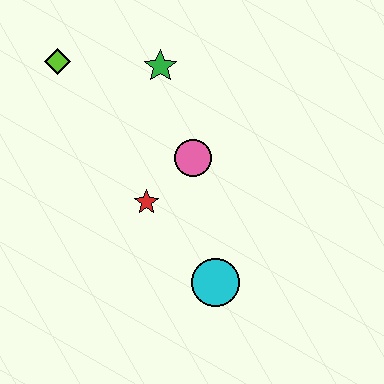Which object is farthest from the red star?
The lime diamond is farthest from the red star.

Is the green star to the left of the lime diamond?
No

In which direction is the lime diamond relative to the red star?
The lime diamond is above the red star.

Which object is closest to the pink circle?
The red star is closest to the pink circle.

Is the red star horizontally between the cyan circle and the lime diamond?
Yes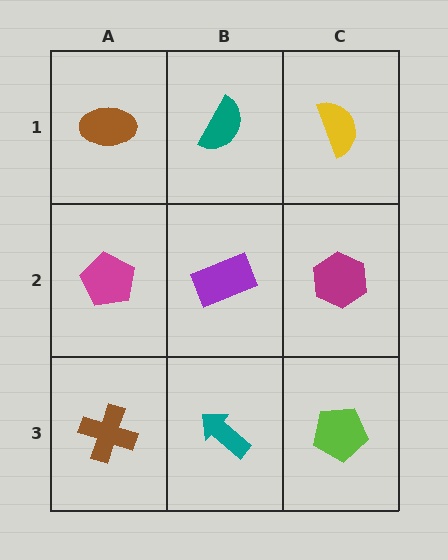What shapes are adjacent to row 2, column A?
A brown ellipse (row 1, column A), a brown cross (row 3, column A), a purple rectangle (row 2, column B).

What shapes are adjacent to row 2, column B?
A teal semicircle (row 1, column B), a teal arrow (row 3, column B), a magenta pentagon (row 2, column A), a magenta hexagon (row 2, column C).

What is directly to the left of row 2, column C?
A purple rectangle.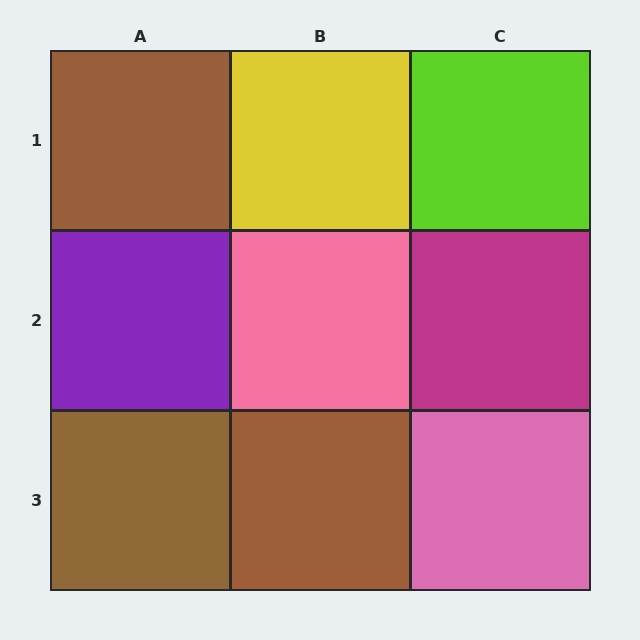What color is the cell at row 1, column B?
Yellow.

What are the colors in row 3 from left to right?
Brown, brown, pink.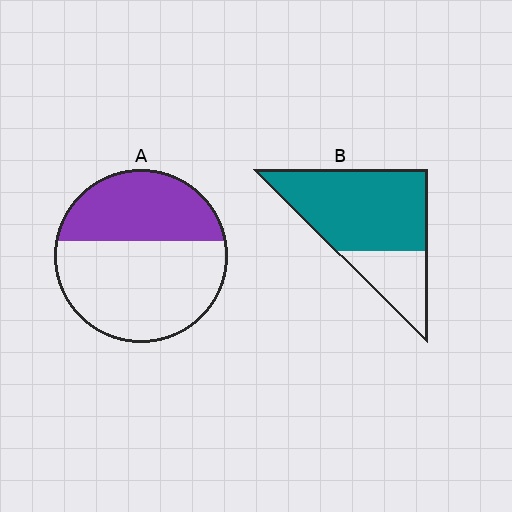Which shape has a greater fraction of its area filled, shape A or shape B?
Shape B.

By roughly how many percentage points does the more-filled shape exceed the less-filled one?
By roughly 35 percentage points (B over A).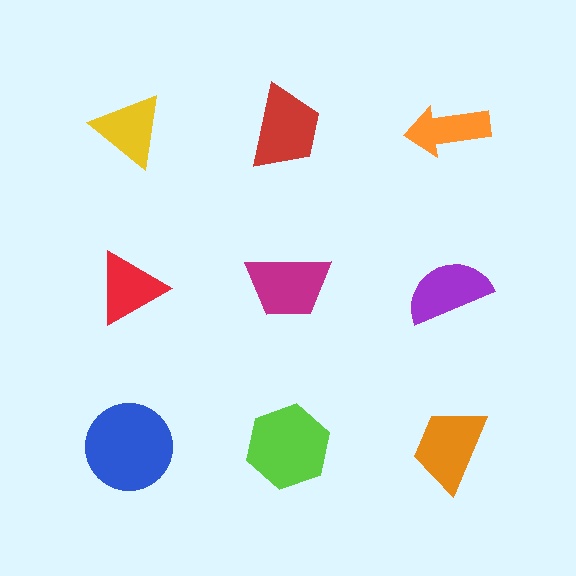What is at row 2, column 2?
A magenta trapezoid.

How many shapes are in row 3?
3 shapes.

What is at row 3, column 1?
A blue circle.